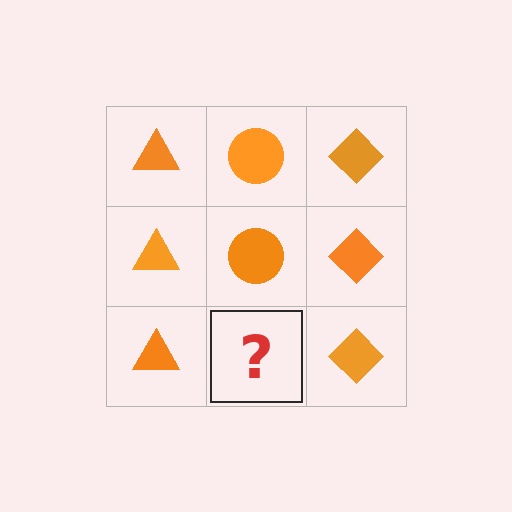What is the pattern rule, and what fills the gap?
The rule is that each column has a consistent shape. The gap should be filled with an orange circle.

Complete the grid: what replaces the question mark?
The question mark should be replaced with an orange circle.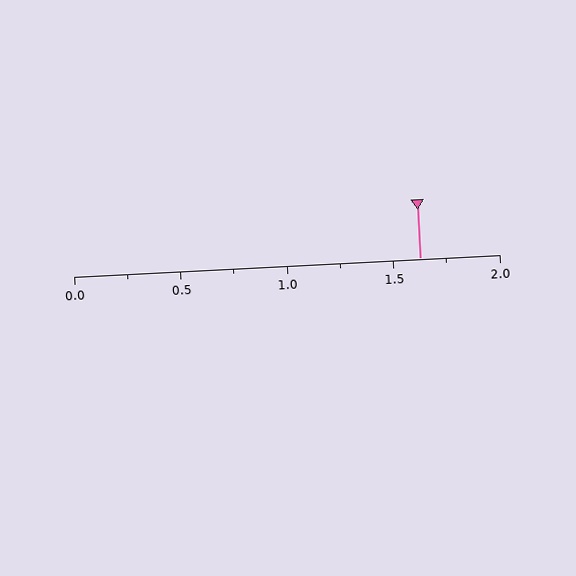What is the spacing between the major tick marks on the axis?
The major ticks are spaced 0.5 apart.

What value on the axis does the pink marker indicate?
The marker indicates approximately 1.62.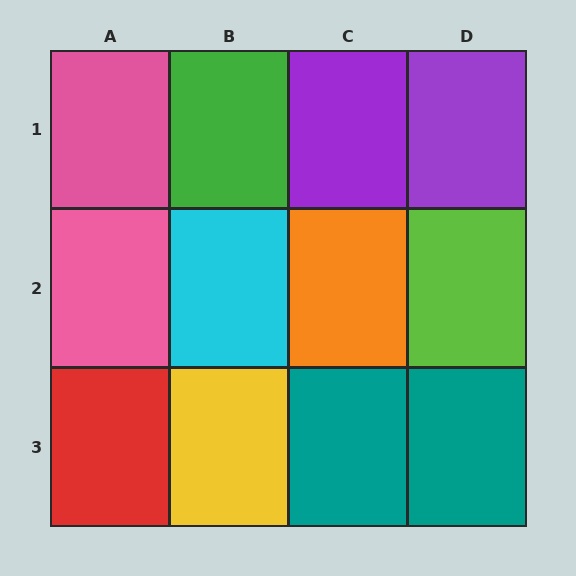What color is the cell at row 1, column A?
Pink.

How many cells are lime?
1 cell is lime.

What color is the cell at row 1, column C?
Purple.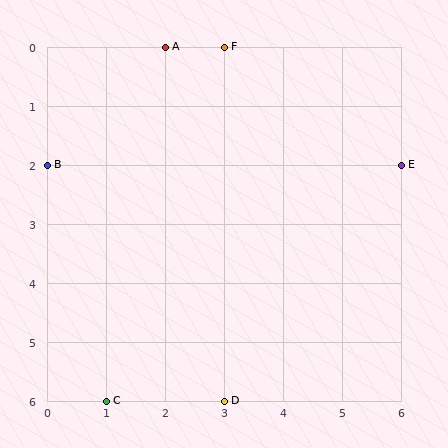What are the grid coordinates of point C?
Point C is at grid coordinates (1, 6).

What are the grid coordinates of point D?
Point D is at grid coordinates (3, 6).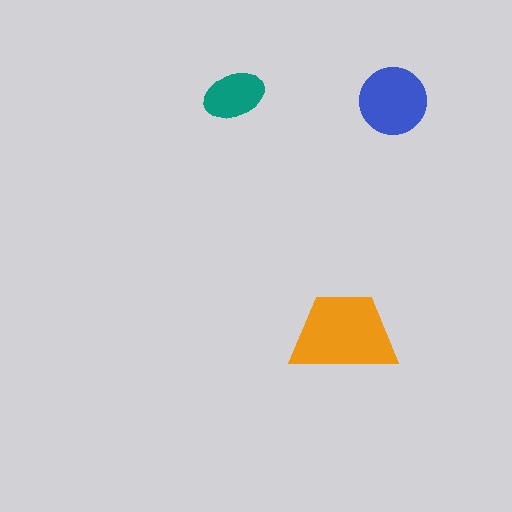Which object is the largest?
The orange trapezoid.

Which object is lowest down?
The orange trapezoid is bottommost.